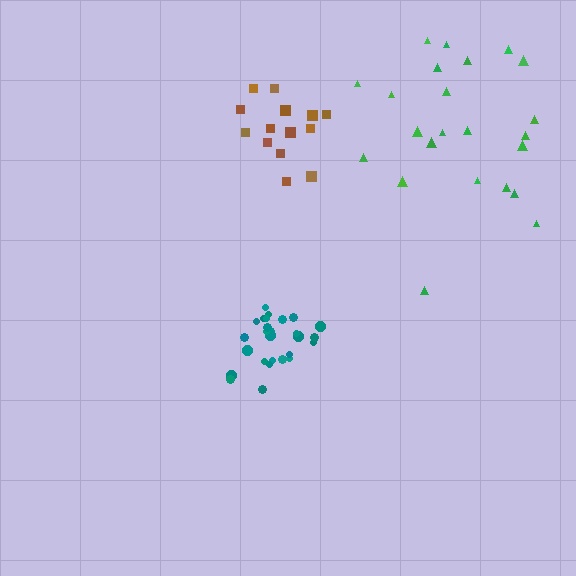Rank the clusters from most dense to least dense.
teal, brown, green.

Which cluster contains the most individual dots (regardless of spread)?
Teal (27).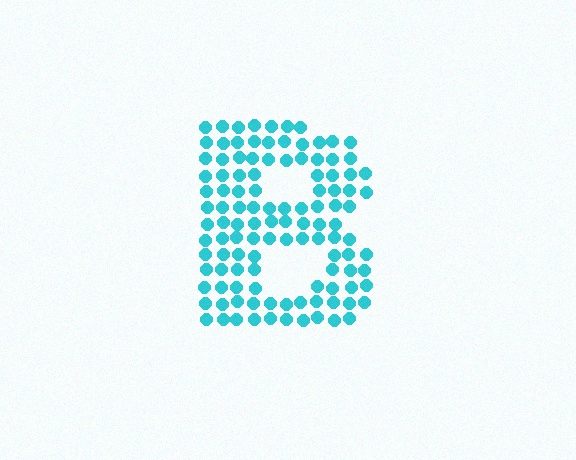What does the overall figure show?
The overall figure shows the letter B.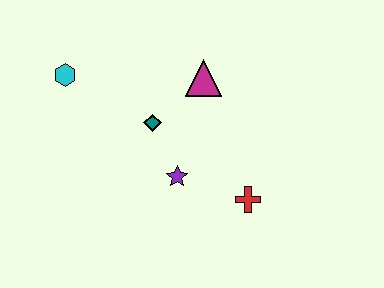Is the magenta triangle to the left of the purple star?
No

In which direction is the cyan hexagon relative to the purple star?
The cyan hexagon is to the left of the purple star.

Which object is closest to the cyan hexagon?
The teal diamond is closest to the cyan hexagon.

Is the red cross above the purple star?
No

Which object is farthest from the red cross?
The cyan hexagon is farthest from the red cross.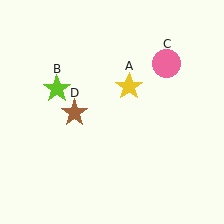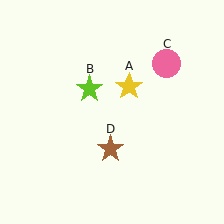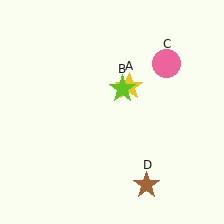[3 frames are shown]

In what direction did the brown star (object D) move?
The brown star (object D) moved down and to the right.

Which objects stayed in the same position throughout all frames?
Yellow star (object A) and pink circle (object C) remained stationary.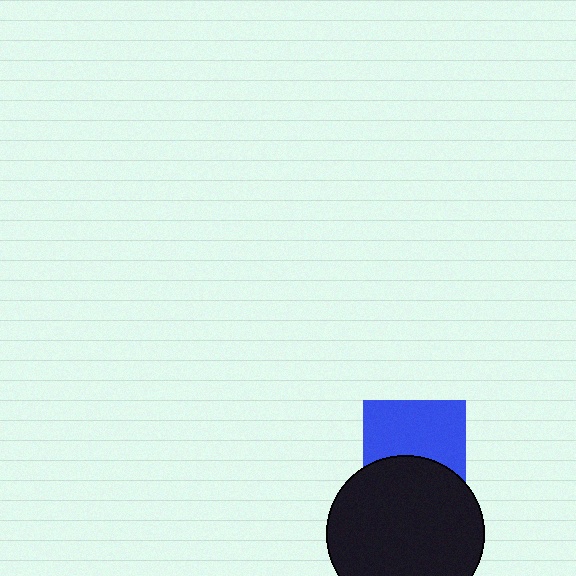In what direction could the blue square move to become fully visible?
The blue square could move up. That would shift it out from behind the black circle entirely.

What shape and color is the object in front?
The object in front is a black circle.